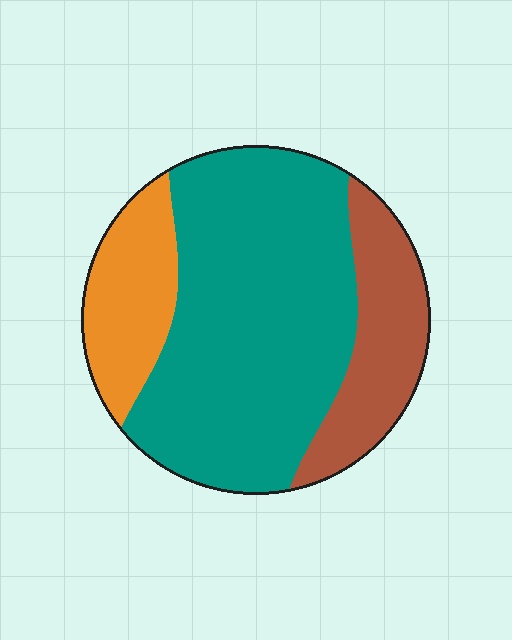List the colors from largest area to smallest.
From largest to smallest: teal, brown, orange.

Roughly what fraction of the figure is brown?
Brown covers roughly 20% of the figure.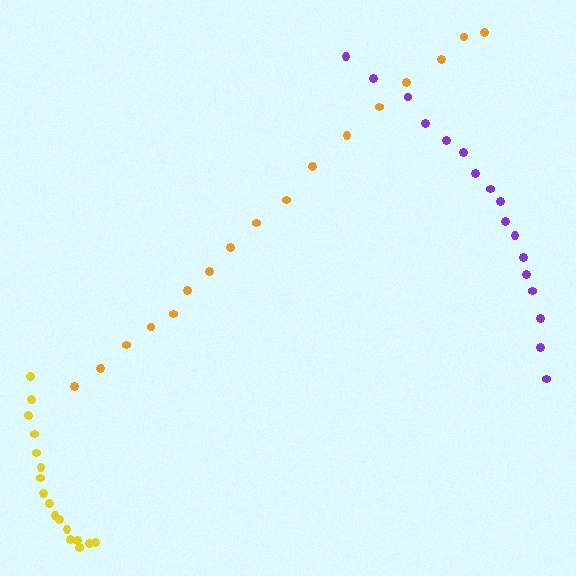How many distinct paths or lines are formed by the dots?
There are 3 distinct paths.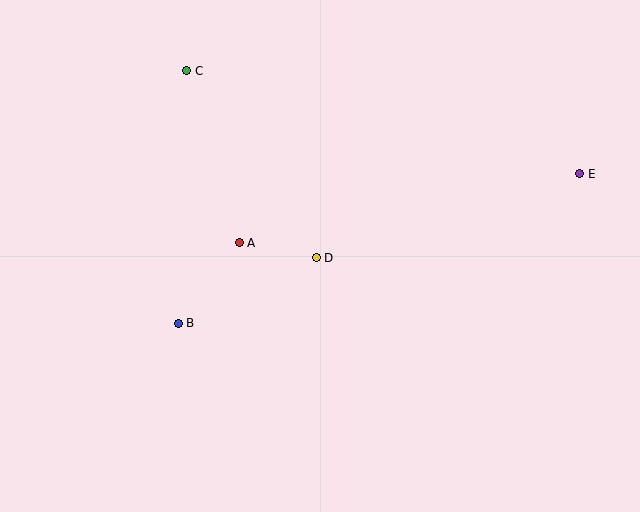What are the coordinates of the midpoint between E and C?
The midpoint between E and C is at (383, 122).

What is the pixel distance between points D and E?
The distance between D and E is 277 pixels.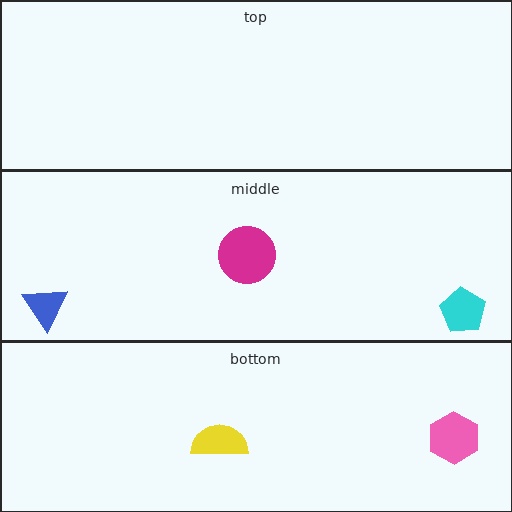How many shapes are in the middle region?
3.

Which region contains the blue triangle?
The middle region.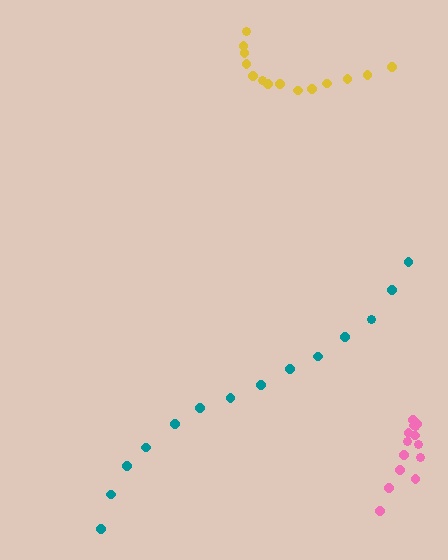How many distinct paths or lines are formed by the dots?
There are 3 distinct paths.